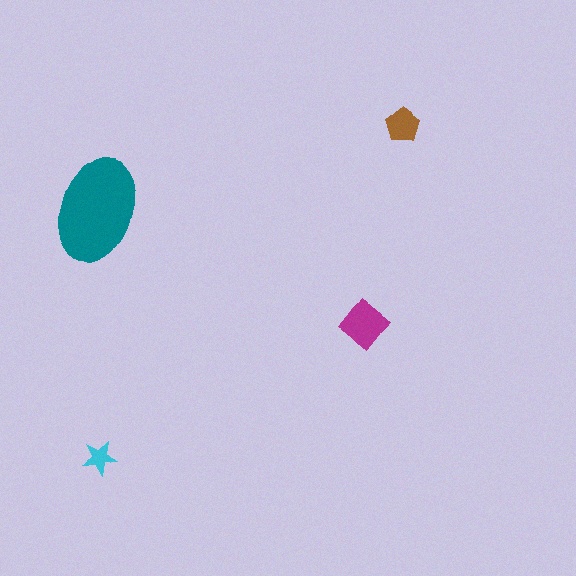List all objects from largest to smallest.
The teal ellipse, the magenta diamond, the brown pentagon, the cyan star.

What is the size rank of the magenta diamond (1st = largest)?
2nd.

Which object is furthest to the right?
The brown pentagon is rightmost.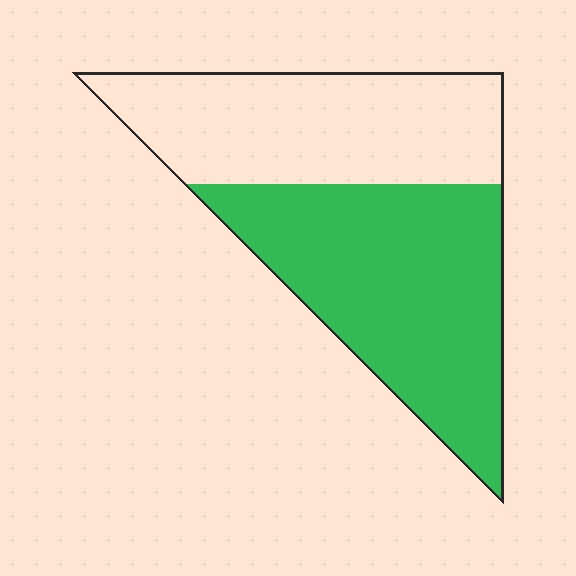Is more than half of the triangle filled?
Yes.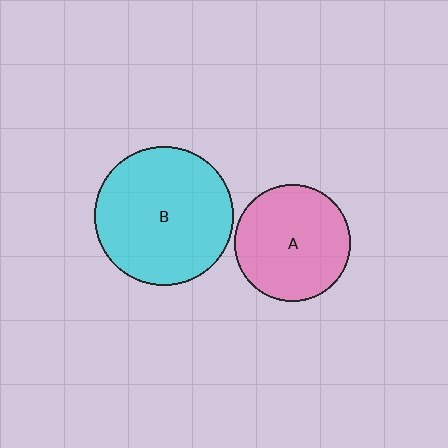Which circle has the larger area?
Circle B (cyan).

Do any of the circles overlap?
No, none of the circles overlap.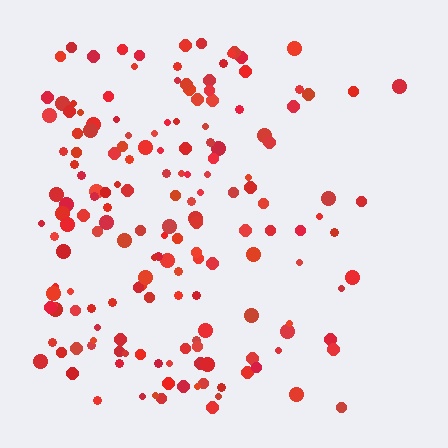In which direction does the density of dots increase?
From right to left, with the left side densest.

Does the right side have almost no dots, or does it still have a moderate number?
Still a moderate number, just noticeably fewer than the left.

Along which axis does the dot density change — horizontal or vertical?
Horizontal.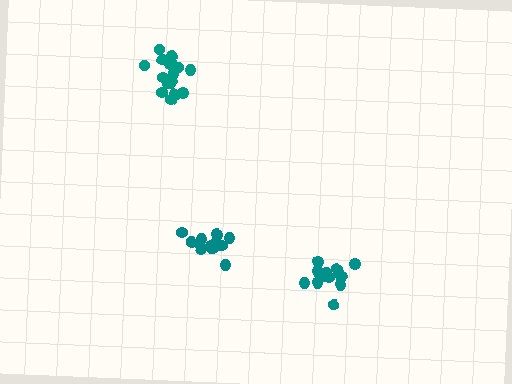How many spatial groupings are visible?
There are 3 spatial groupings.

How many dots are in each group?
Group 1: 13 dots, Group 2: 13 dots, Group 3: 17 dots (43 total).